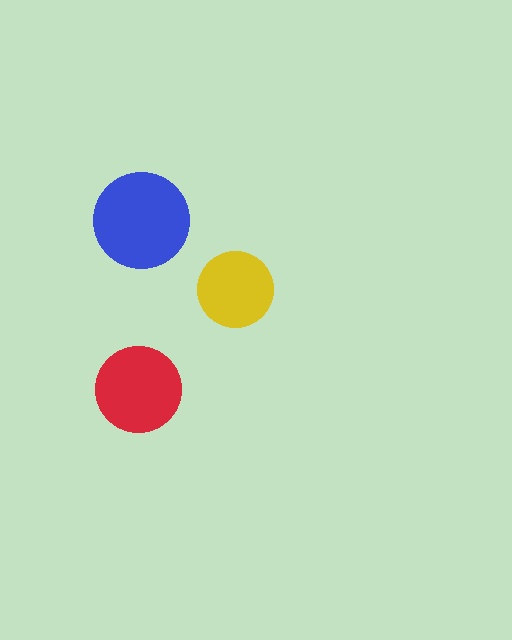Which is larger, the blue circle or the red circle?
The blue one.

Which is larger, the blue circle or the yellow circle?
The blue one.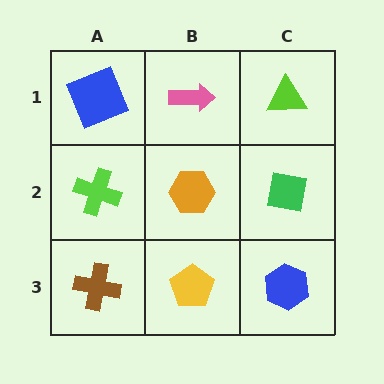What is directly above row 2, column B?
A pink arrow.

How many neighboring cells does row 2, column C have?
3.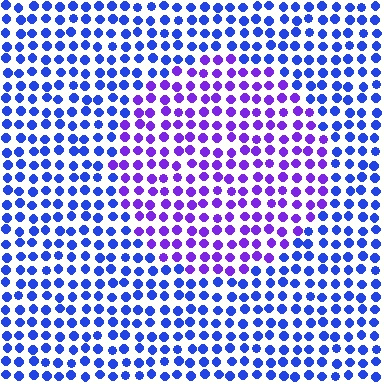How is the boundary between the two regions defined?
The boundary is defined purely by a slight shift in hue (about 39 degrees). Spacing, size, and orientation are identical on both sides.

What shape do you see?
I see a circle.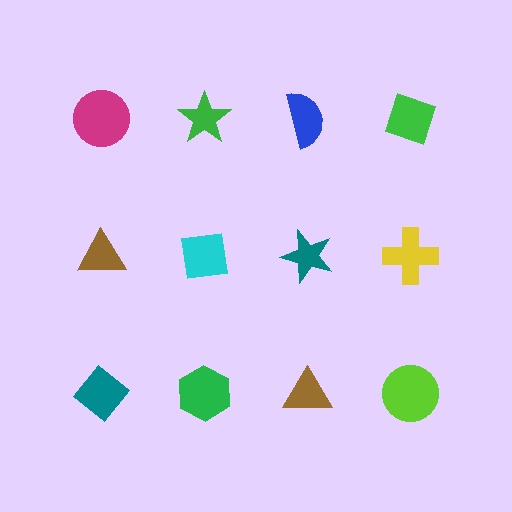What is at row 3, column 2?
A green hexagon.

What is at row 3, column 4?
A lime circle.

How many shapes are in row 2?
4 shapes.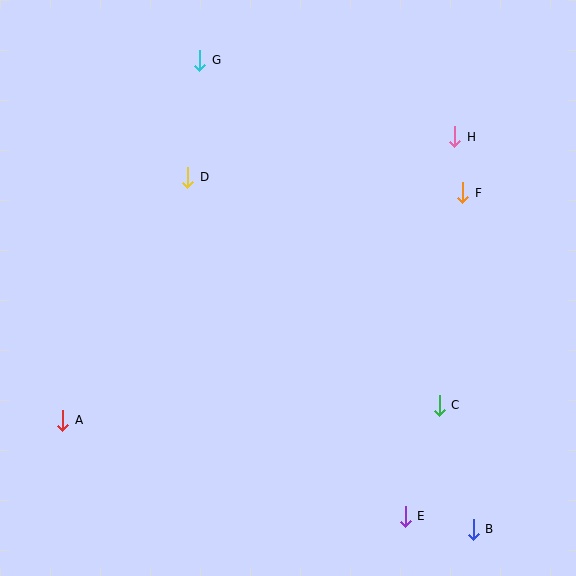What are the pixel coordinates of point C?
Point C is at (439, 405).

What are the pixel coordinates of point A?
Point A is at (63, 420).